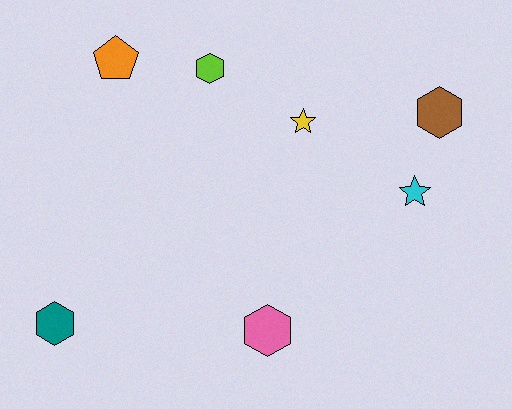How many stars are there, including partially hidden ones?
There are 2 stars.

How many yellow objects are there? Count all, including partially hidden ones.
There is 1 yellow object.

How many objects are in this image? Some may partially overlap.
There are 7 objects.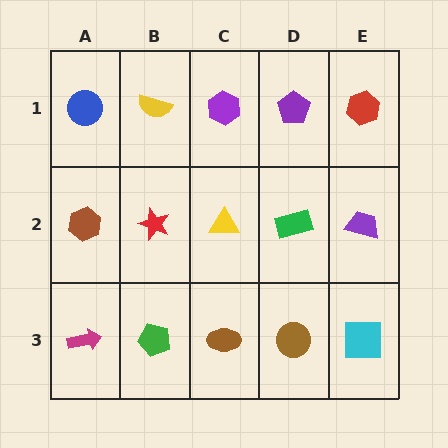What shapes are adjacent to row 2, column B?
A yellow semicircle (row 1, column B), a green pentagon (row 3, column B), a brown hexagon (row 2, column A), a yellow triangle (row 2, column C).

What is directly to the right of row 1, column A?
A yellow semicircle.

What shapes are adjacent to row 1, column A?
A brown hexagon (row 2, column A), a yellow semicircle (row 1, column B).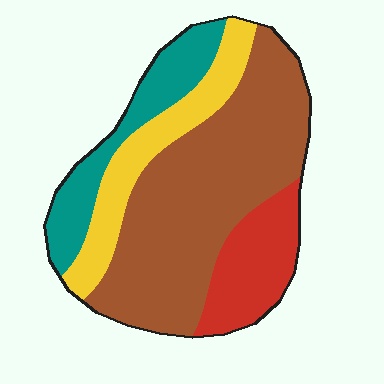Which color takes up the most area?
Brown, at roughly 50%.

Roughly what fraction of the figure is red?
Red takes up less than a quarter of the figure.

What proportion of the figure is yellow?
Yellow covers 17% of the figure.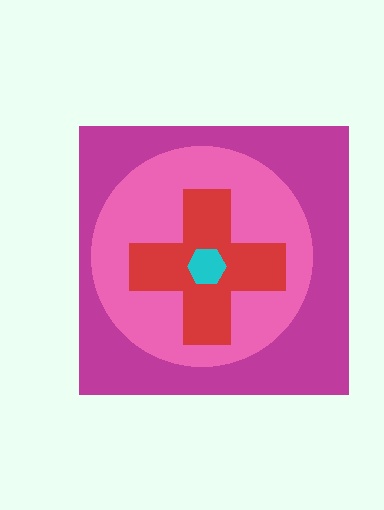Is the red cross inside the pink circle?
Yes.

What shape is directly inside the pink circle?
The red cross.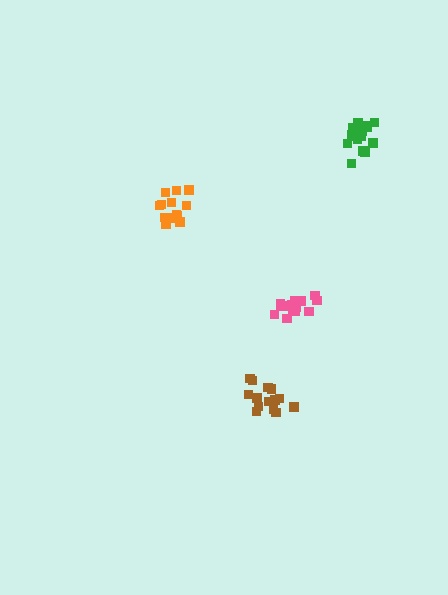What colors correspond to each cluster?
The clusters are colored: orange, green, pink, brown.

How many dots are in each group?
Group 1: 13 dots, Group 2: 15 dots, Group 3: 14 dots, Group 4: 14 dots (56 total).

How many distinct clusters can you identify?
There are 4 distinct clusters.